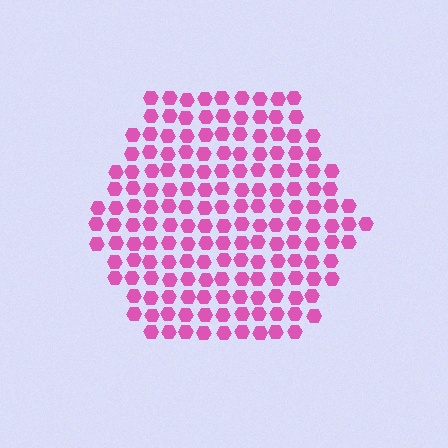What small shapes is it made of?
It is made of small hexagons.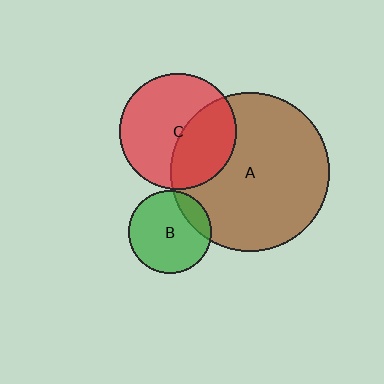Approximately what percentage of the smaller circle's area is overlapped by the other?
Approximately 15%.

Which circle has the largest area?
Circle A (brown).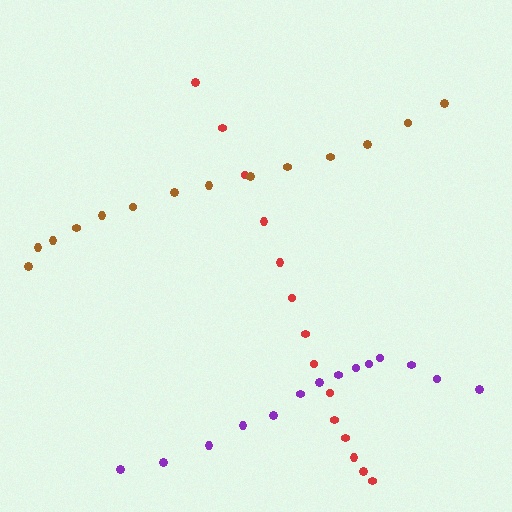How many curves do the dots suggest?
There are 3 distinct paths.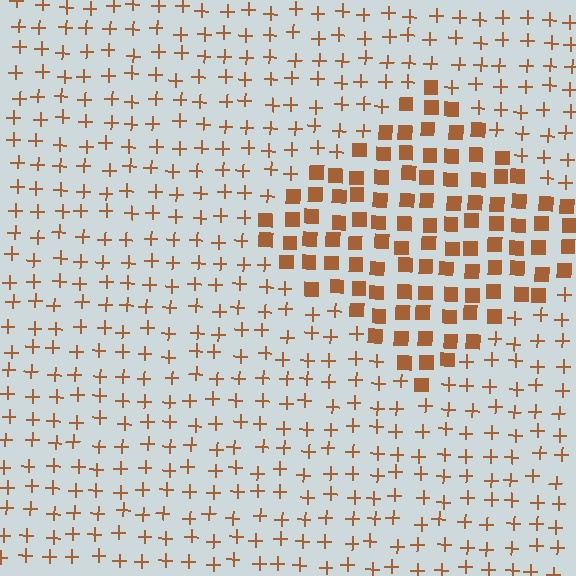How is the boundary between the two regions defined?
The boundary is defined by a change in element shape: squares inside vs. plus signs outside. All elements share the same color and spacing.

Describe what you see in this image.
The image is filled with small brown elements arranged in a uniform grid. A diamond-shaped region contains squares, while the surrounding area contains plus signs. The boundary is defined purely by the change in element shape.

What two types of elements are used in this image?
The image uses squares inside the diamond region and plus signs outside it.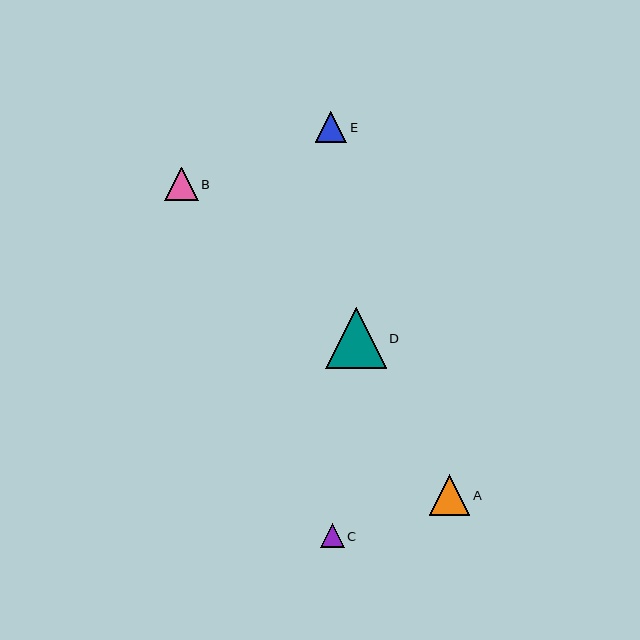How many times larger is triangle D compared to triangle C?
Triangle D is approximately 2.5 times the size of triangle C.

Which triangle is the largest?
Triangle D is the largest with a size of approximately 61 pixels.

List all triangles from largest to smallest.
From largest to smallest: D, A, B, E, C.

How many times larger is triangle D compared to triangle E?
Triangle D is approximately 1.9 times the size of triangle E.